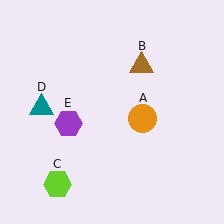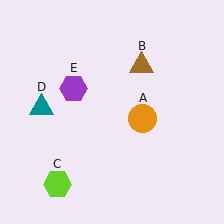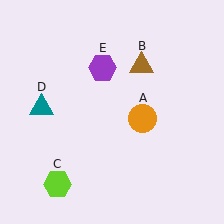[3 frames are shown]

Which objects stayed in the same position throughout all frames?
Orange circle (object A) and brown triangle (object B) and lime hexagon (object C) and teal triangle (object D) remained stationary.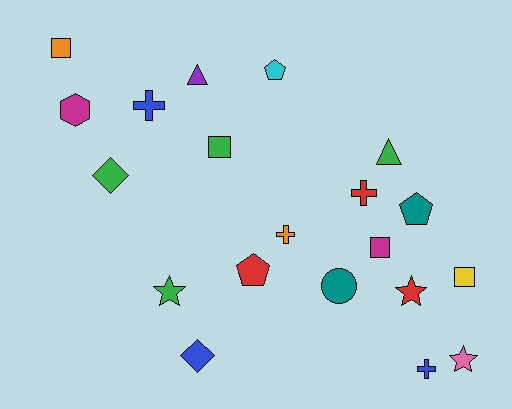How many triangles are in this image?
There are 2 triangles.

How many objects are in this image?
There are 20 objects.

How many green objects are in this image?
There are 4 green objects.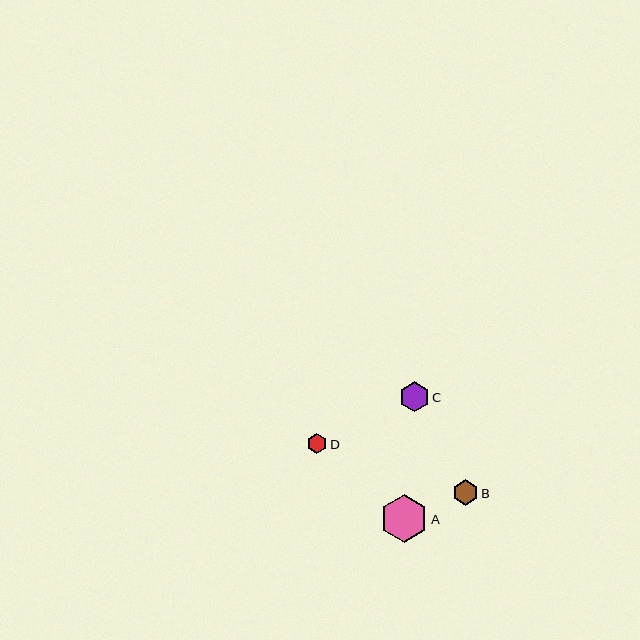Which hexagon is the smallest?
Hexagon D is the smallest with a size of approximately 20 pixels.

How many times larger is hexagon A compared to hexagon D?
Hexagon A is approximately 2.4 times the size of hexagon D.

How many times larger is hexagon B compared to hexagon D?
Hexagon B is approximately 1.3 times the size of hexagon D.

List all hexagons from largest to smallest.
From largest to smallest: A, C, B, D.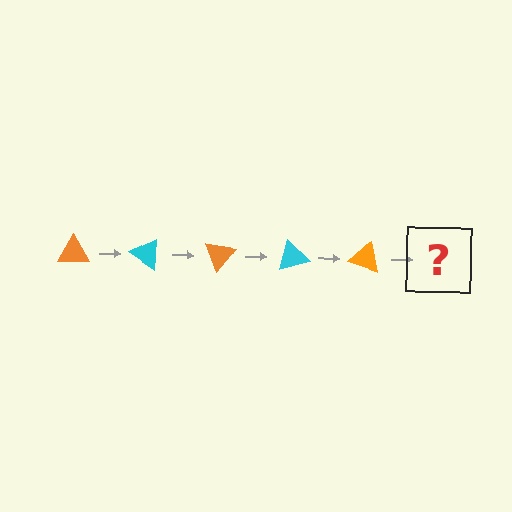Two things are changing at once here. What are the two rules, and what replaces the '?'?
The two rules are that it rotates 35 degrees each step and the color cycles through orange and cyan. The '?' should be a cyan triangle, rotated 175 degrees from the start.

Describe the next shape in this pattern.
It should be a cyan triangle, rotated 175 degrees from the start.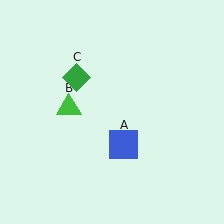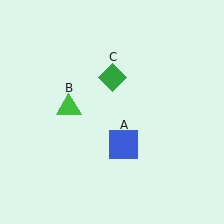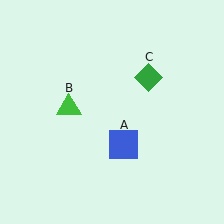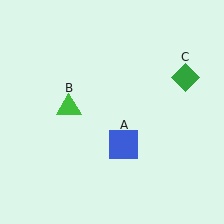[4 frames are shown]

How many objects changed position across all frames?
1 object changed position: green diamond (object C).